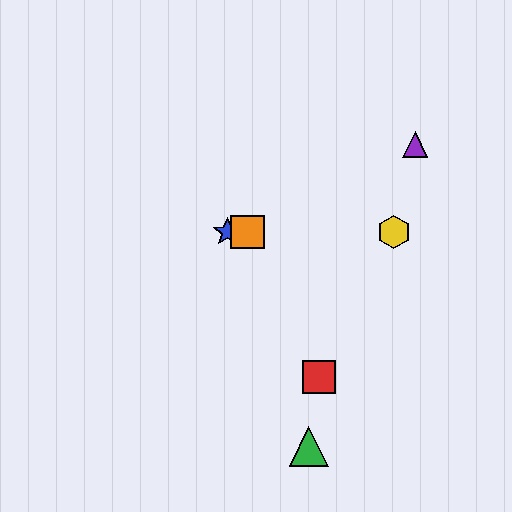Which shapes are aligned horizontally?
The blue star, the yellow hexagon, the orange square are aligned horizontally.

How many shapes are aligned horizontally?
3 shapes (the blue star, the yellow hexagon, the orange square) are aligned horizontally.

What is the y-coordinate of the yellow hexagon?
The yellow hexagon is at y≈232.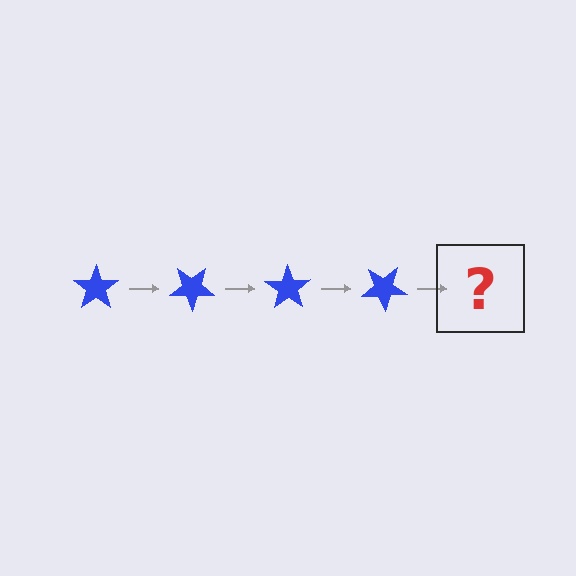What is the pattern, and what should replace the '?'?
The pattern is that the star rotates 35 degrees each step. The '?' should be a blue star rotated 140 degrees.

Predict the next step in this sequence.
The next step is a blue star rotated 140 degrees.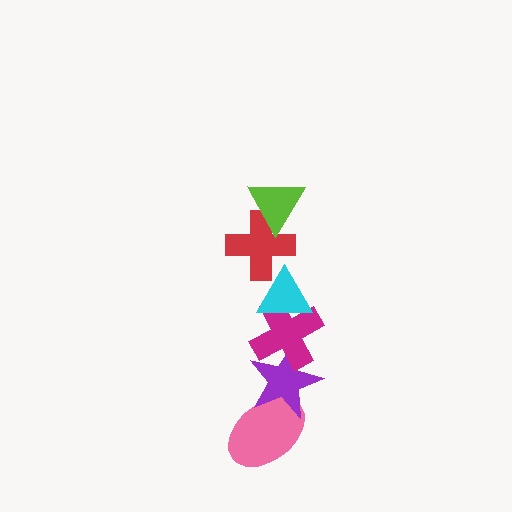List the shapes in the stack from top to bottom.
From top to bottom: the lime triangle, the red cross, the cyan triangle, the magenta cross, the purple star, the pink ellipse.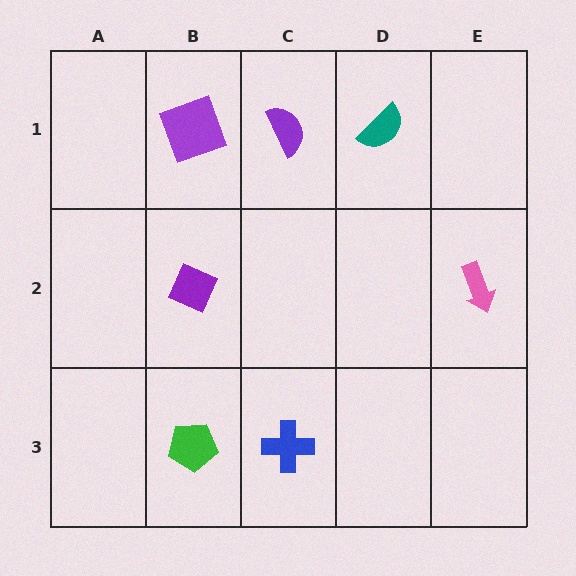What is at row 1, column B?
A purple square.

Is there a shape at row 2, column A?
No, that cell is empty.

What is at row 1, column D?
A teal semicircle.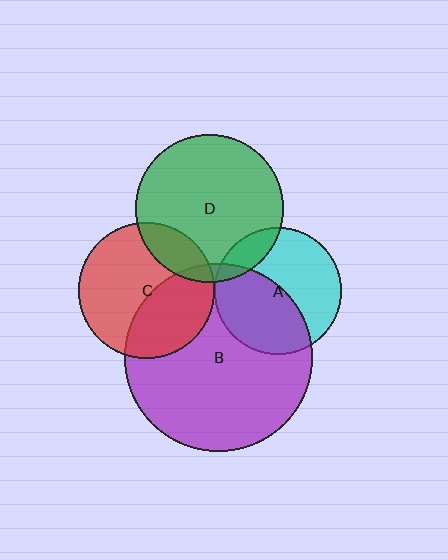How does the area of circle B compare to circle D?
Approximately 1.6 times.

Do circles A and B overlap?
Yes.